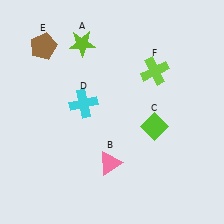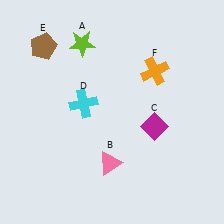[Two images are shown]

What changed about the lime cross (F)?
In Image 1, F is lime. In Image 2, it changed to orange.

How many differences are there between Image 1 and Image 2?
There are 2 differences between the two images.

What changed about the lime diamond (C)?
In Image 1, C is lime. In Image 2, it changed to magenta.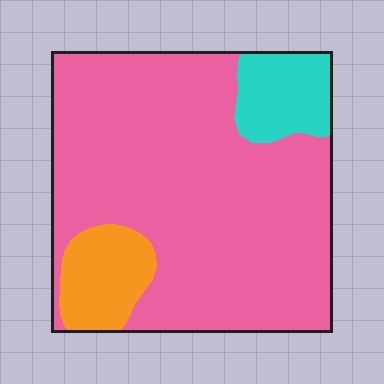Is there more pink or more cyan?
Pink.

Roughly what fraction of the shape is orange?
Orange covers 11% of the shape.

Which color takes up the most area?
Pink, at roughly 80%.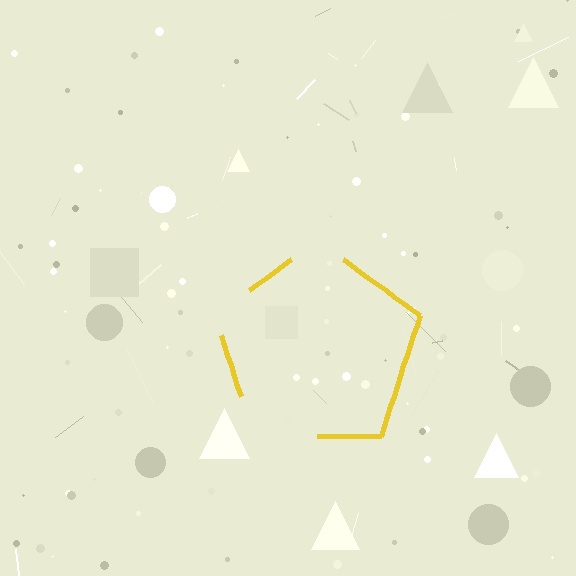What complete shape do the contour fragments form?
The contour fragments form a pentagon.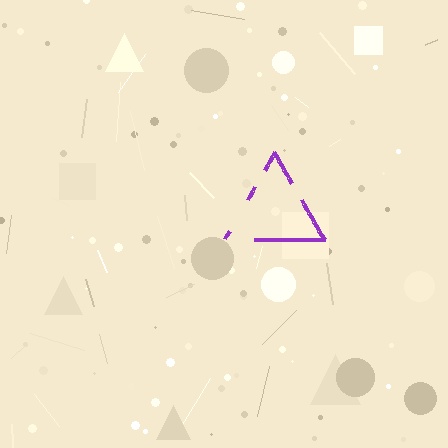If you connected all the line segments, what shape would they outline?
They would outline a triangle.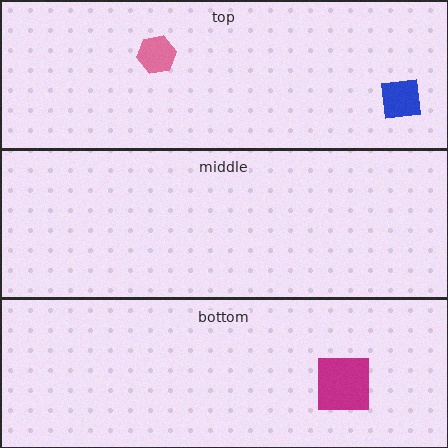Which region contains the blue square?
The top region.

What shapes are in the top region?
The pink hexagon, the blue square.